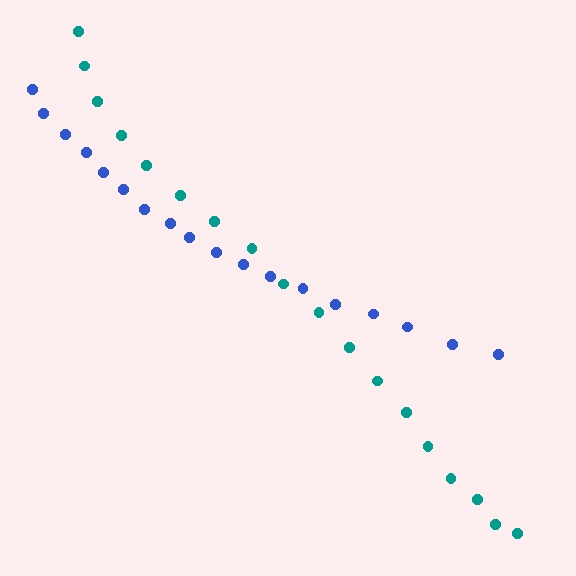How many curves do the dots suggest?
There are 2 distinct paths.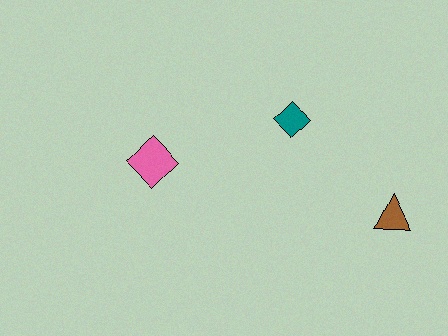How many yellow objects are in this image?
There are no yellow objects.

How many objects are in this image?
There are 3 objects.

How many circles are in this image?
There are no circles.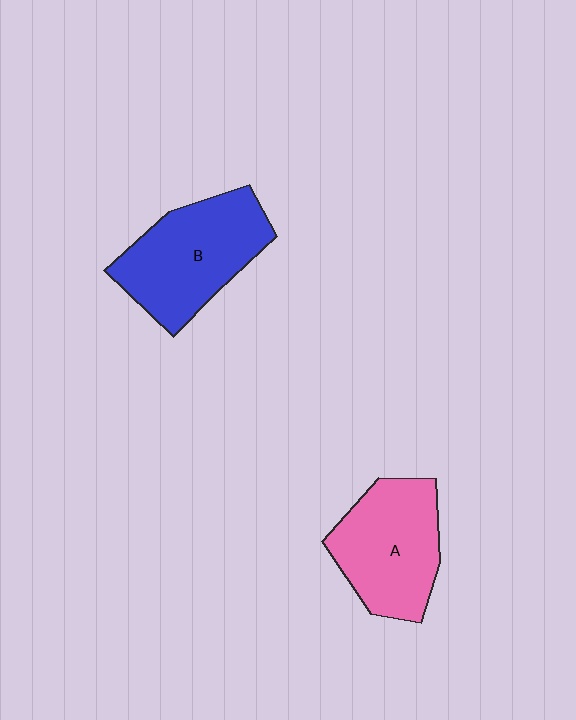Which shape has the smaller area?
Shape A (pink).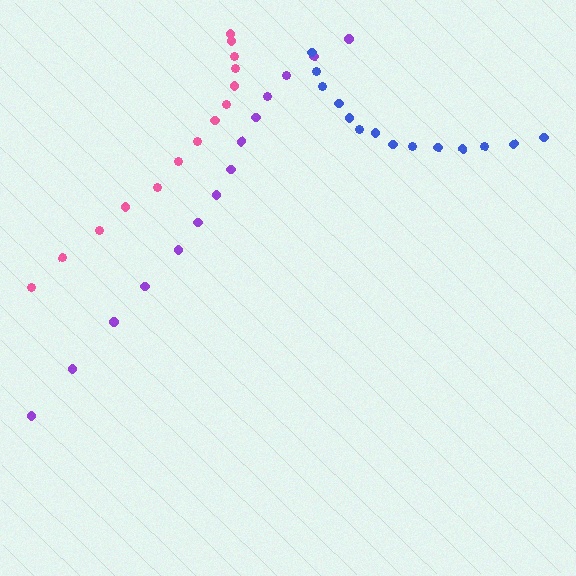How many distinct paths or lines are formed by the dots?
There are 3 distinct paths.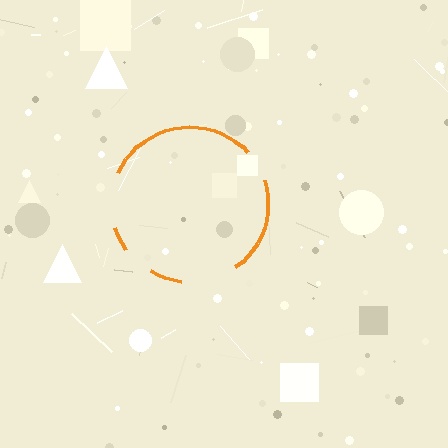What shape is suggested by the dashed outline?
The dashed outline suggests a circle.